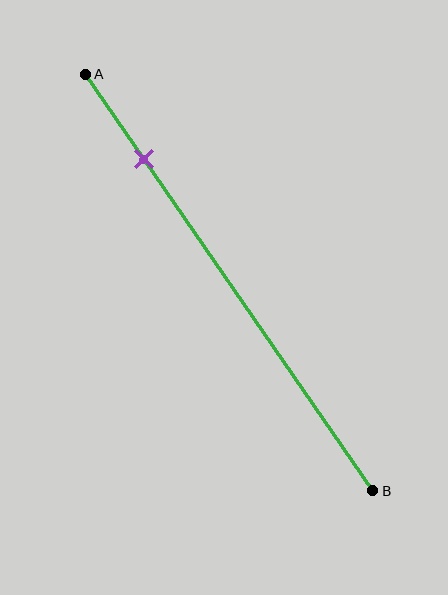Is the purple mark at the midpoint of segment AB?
No, the mark is at about 20% from A, not at the 50% midpoint.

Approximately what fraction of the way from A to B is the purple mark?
The purple mark is approximately 20% of the way from A to B.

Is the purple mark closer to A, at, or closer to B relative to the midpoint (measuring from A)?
The purple mark is closer to point A than the midpoint of segment AB.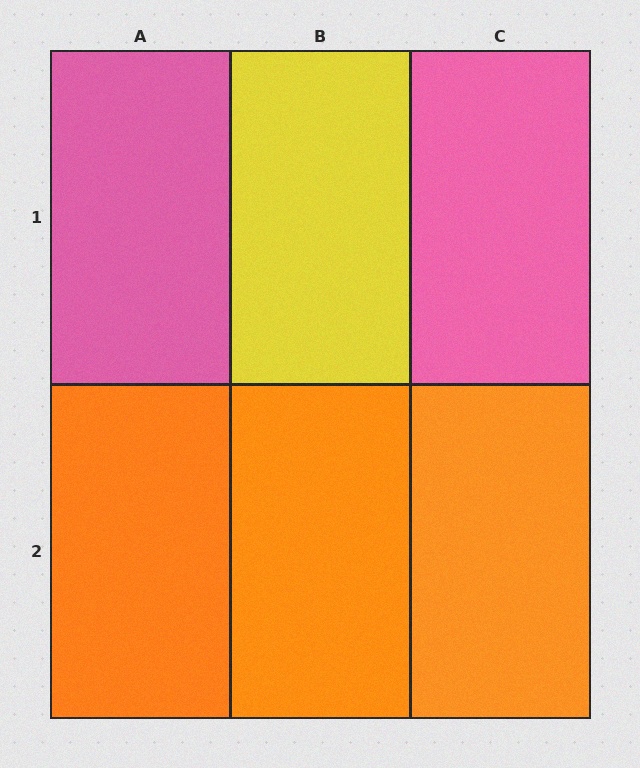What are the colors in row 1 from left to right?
Pink, yellow, pink.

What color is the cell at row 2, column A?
Orange.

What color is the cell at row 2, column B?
Orange.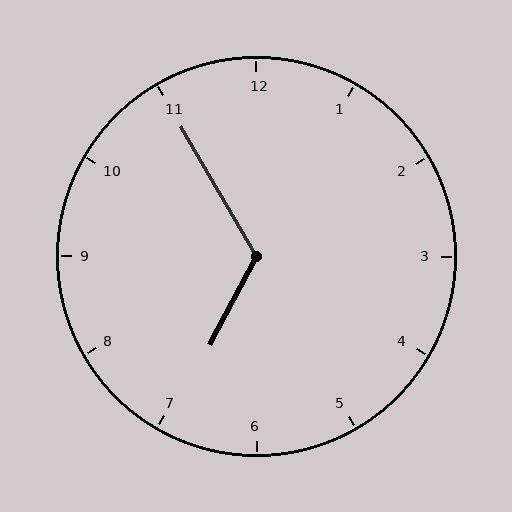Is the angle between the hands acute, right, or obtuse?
It is obtuse.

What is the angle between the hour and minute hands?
Approximately 122 degrees.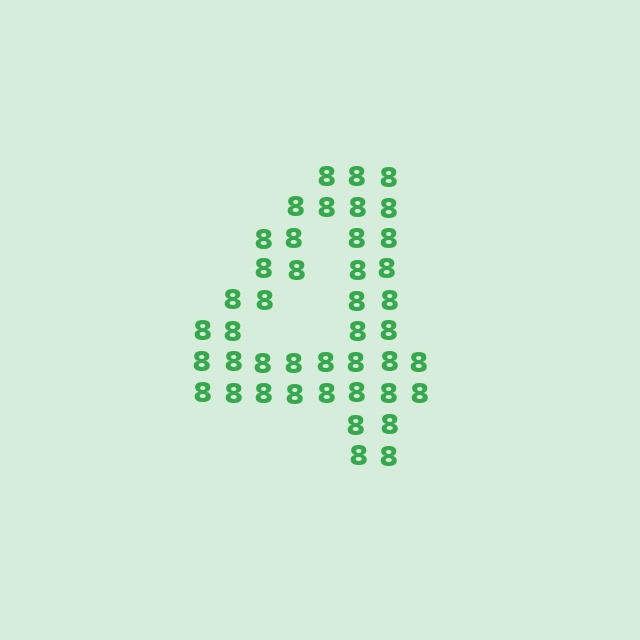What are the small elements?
The small elements are digit 8's.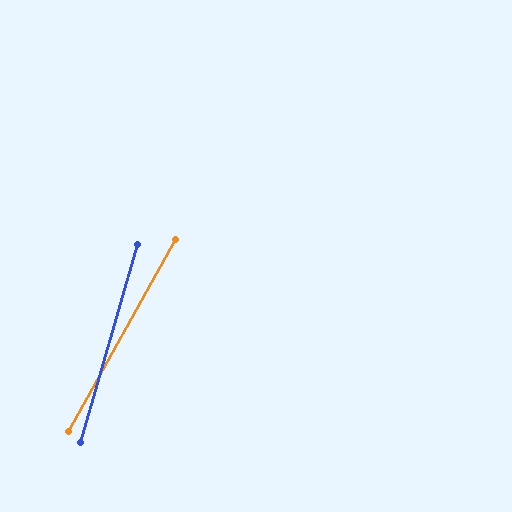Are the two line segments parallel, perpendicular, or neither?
Neither parallel nor perpendicular — they differ by about 13°.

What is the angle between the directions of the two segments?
Approximately 13 degrees.